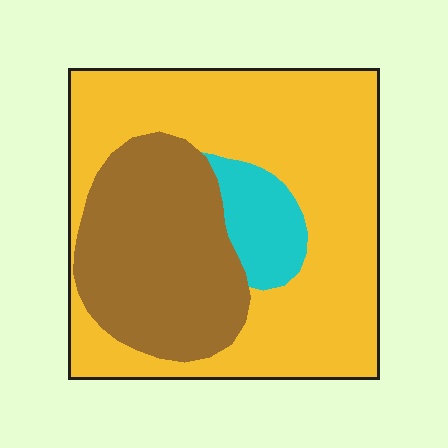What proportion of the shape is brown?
Brown takes up between a sixth and a third of the shape.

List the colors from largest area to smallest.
From largest to smallest: yellow, brown, cyan.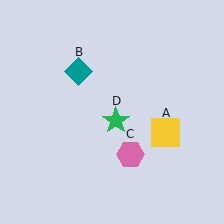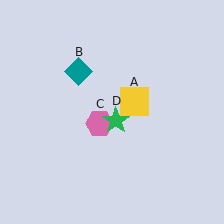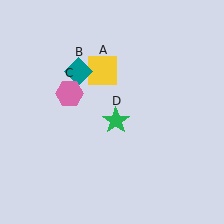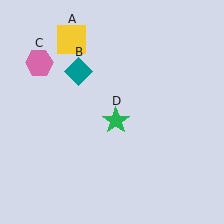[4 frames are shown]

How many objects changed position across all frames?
2 objects changed position: yellow square (object A), pink hexagon (object C).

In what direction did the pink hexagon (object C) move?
The pink hexagon (object C) moved up and to the left.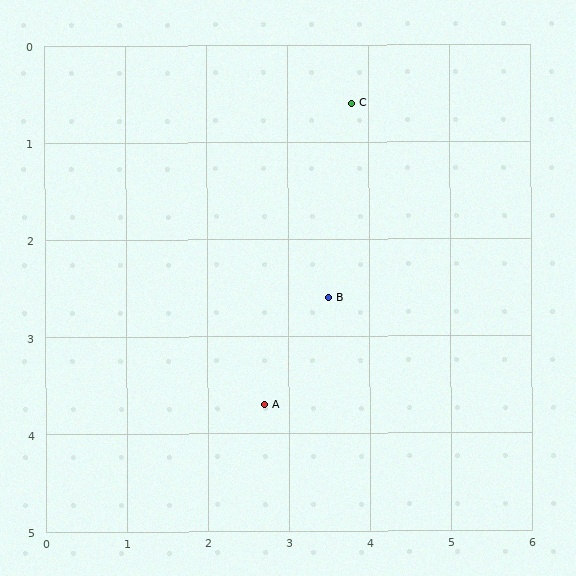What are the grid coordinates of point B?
Point B is at approximately (3.5, 2.6).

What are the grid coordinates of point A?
Point A is at approximately (2.7, 3.7).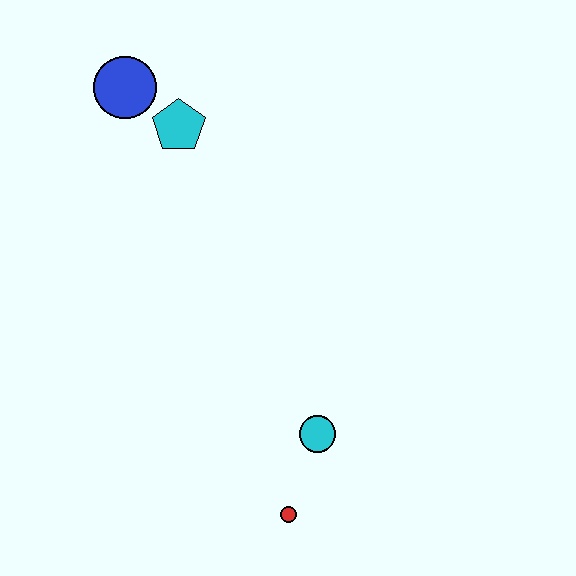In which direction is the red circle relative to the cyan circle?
The red circle is below the cyan circle.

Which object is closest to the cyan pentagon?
The blue circle is closest to the cyan pentagon.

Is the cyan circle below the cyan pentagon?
Yes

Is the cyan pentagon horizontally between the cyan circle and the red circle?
No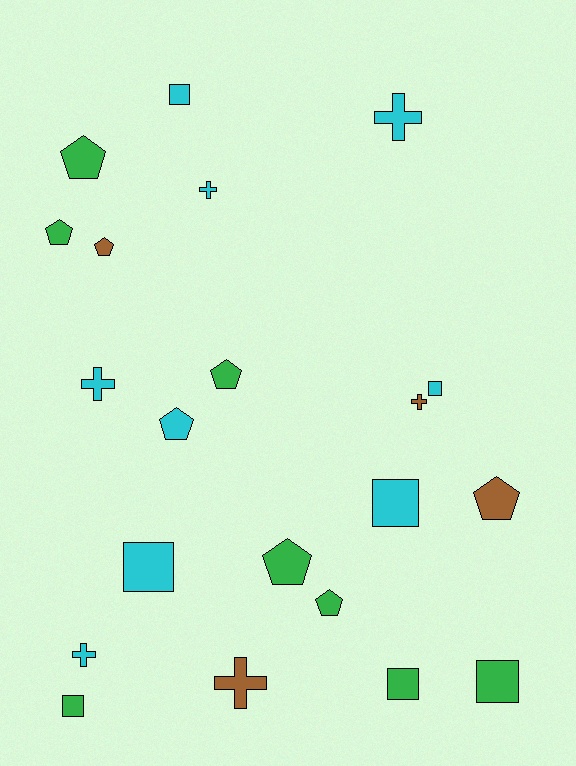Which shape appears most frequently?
Pentagon, with 8 objects.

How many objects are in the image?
There are 21 objects.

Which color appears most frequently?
Cyan, with 9 objects.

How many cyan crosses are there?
There are 4 cyan crosses.